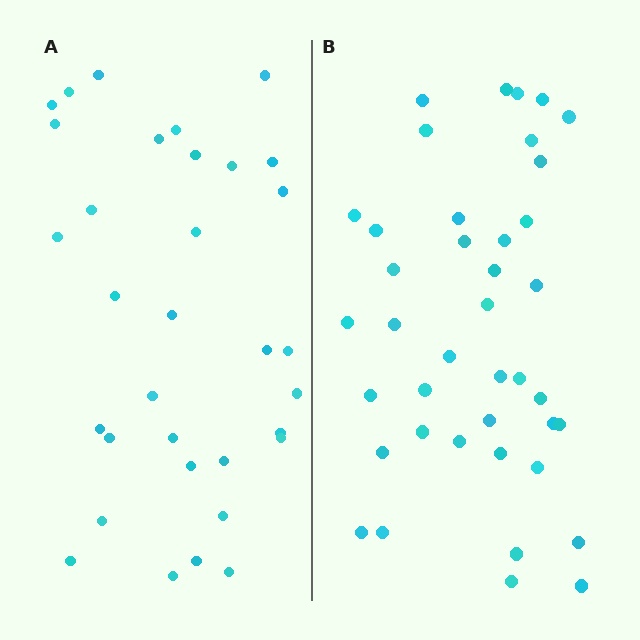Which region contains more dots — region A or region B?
Region B (the right region) has more dots.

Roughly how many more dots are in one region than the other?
Region B has roughly 8 or so more dots than region A.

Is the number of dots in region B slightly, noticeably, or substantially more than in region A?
Region B has only slightly more — the two regions are fairly close. The ratio is roughly 1.2 to 1.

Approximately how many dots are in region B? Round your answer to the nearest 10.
About 40 dots.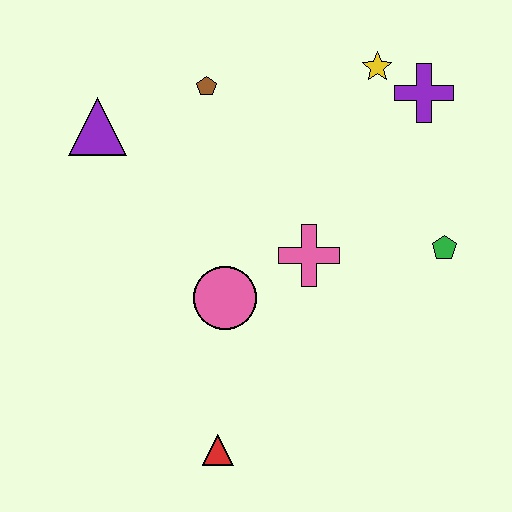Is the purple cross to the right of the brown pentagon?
Yes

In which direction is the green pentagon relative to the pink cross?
The green pentagon is to the right of the pink cross.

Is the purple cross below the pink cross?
No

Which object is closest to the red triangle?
The pink circle is closest to the red triangle.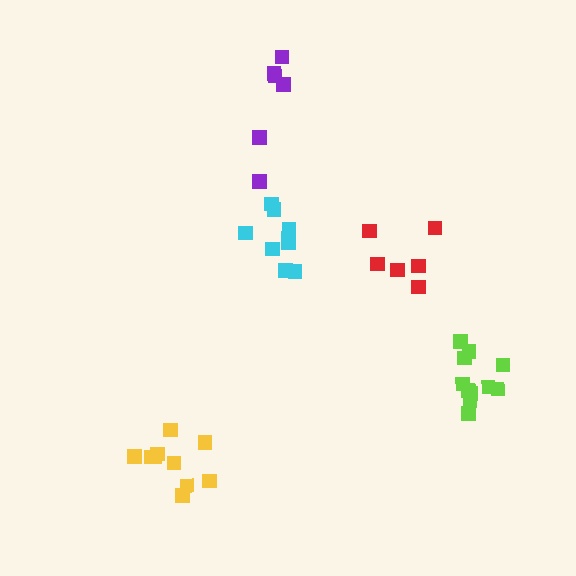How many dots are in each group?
Group 1: 11 dots, Group 2: 10 dots, Group 3: 6 dots, Group 4: 10 dots, Group 5: 6 dots (43 total).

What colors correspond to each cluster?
The clusters are colored: lime, cyan, red, yellow, purple.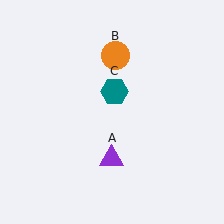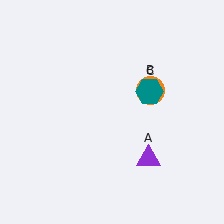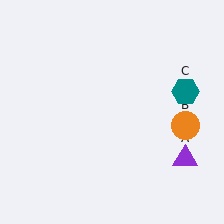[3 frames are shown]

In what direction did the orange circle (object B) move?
The orange circle (object B) moved down and to the right.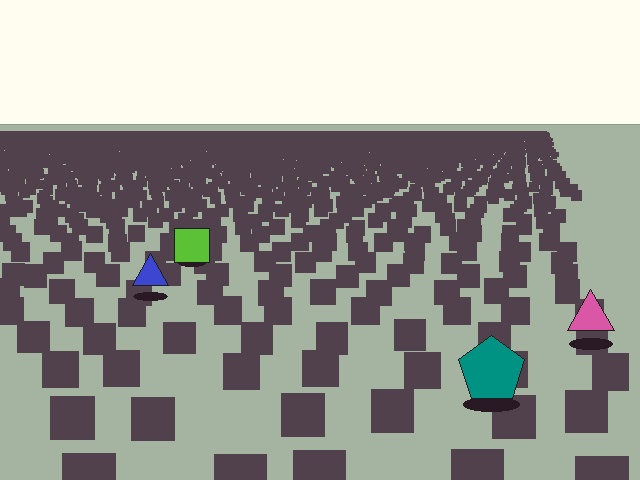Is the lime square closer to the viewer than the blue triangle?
No. The blue triangle is closer — you can tell from the texture gradient: the ground texture is coarser near it.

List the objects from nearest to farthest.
From nearest to farthest: the teal pentagon, the pink triangle, the blue triangle, the lime square.